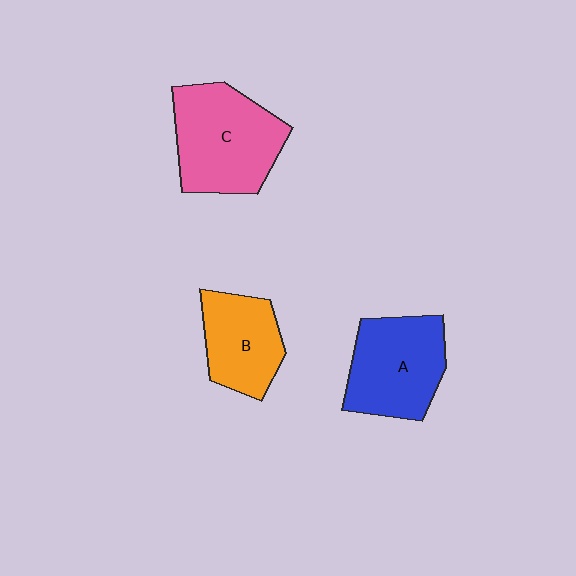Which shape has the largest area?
Shape C (pink).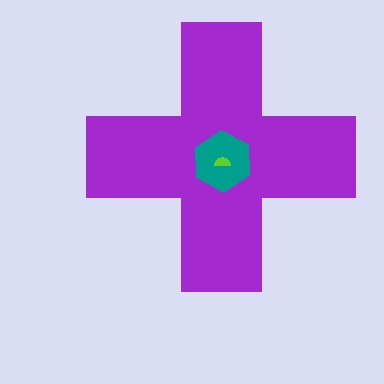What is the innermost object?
The lime semicircle.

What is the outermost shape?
The purple cross.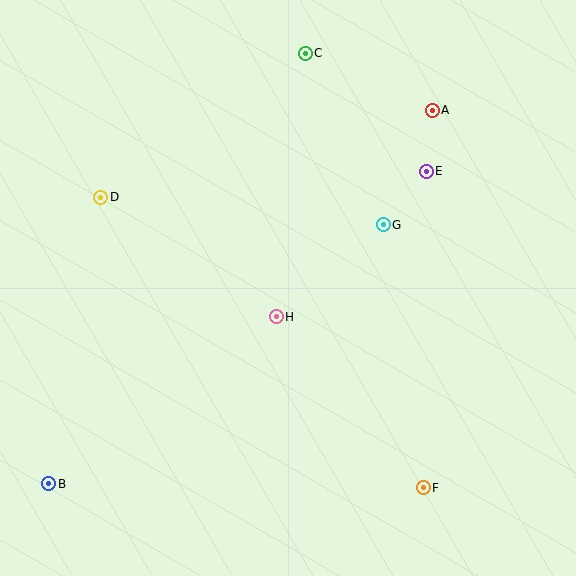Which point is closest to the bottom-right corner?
Point F is closest to the bottom-right corner.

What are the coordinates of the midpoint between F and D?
The midpoint between F and D is at (262, 343).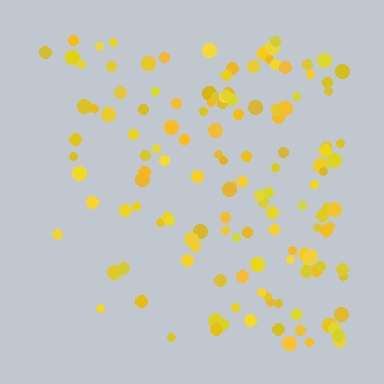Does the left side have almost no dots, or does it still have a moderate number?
Still a moderate number, just noticeably fewer than the right.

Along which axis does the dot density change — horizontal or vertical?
Horizontal.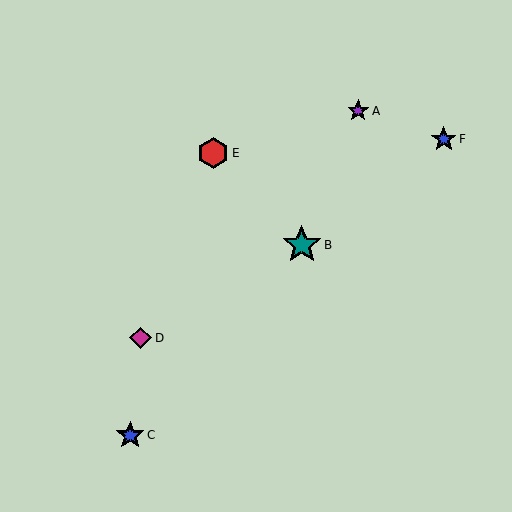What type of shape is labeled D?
Shape D is a magenta diamond.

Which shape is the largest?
The teal star (labeled B) is the largest.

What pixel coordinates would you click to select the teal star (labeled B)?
Click at (302, 245) to select the teal star B.